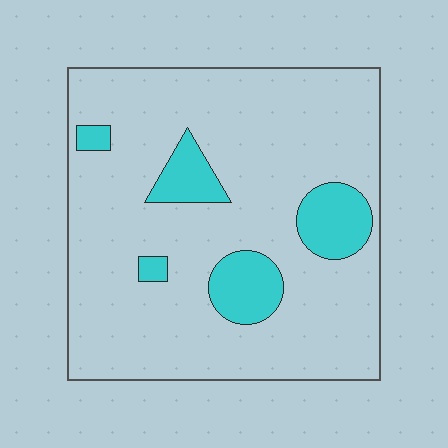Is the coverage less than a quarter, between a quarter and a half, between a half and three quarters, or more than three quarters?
Less than a quarter.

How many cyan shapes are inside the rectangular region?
5.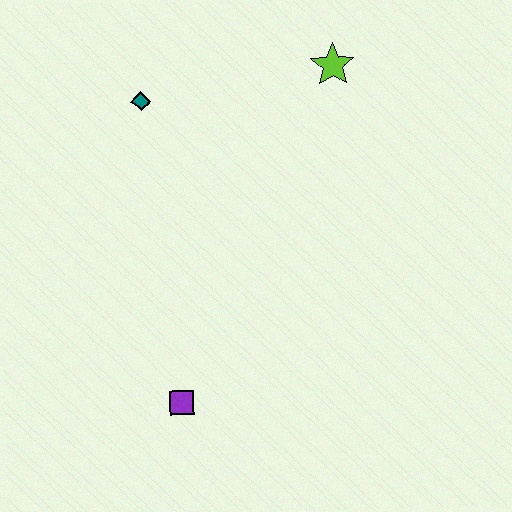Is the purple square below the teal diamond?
Yes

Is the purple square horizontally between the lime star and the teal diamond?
Yes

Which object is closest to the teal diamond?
The lime star is closest to the teal diamond.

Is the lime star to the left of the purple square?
No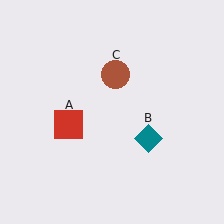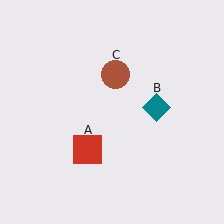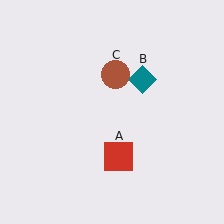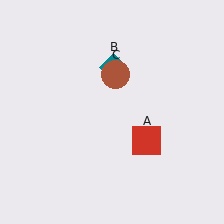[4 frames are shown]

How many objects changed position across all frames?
2 objects changed position: red square (object A), teal diamond (object B).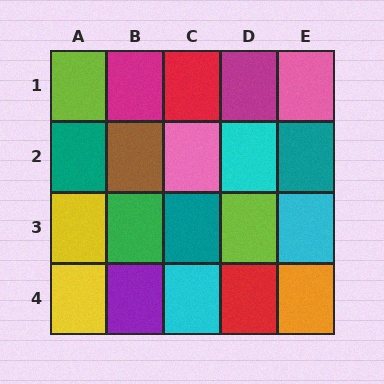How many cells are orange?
1 cell is orange.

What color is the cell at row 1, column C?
Red.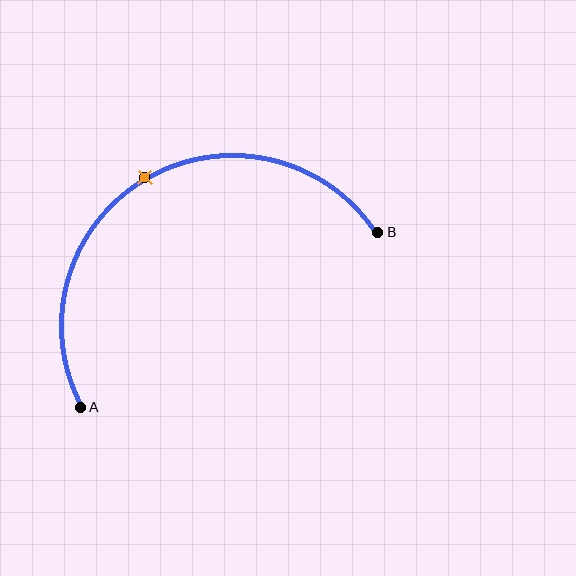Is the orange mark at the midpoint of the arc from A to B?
Yes. The orange mark lies on the arc at equal arc-length from both A and B — it is the arc midpoint.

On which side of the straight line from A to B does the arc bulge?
The arc bulges above the straight line connecting A and B.